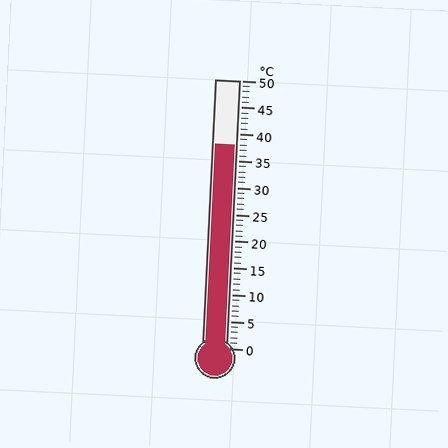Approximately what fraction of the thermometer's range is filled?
The thermometer is filled to approximately 75% of its range.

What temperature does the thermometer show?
The thermometer shows approximately 38°C.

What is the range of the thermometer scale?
The thermometer scale ranges from 0°C to 50°C.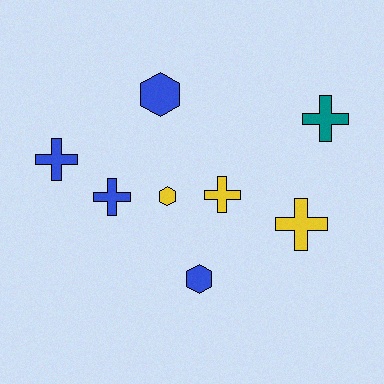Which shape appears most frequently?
Cross, with 5 objects.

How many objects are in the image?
There are 8 objects.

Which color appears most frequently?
Blue, with 4 objects.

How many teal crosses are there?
There is 1 teal cross.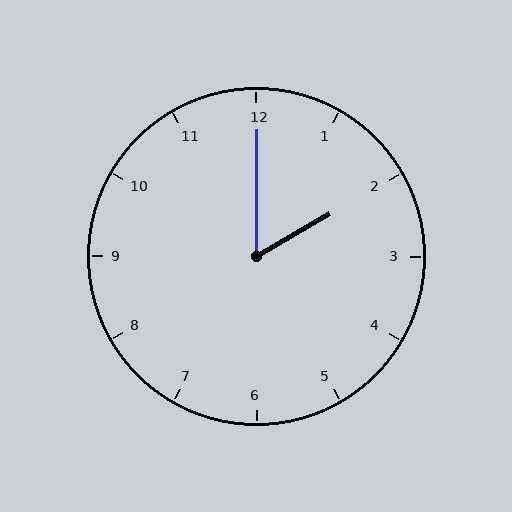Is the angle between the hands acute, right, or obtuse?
It is acute.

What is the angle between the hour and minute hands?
Approximately 60 degrees.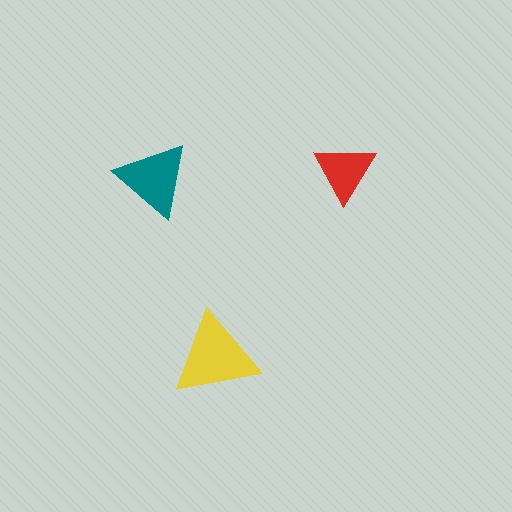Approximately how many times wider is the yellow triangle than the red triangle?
About 1.5 times wider.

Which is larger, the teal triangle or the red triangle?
The teal one.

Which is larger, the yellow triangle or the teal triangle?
The yellow one.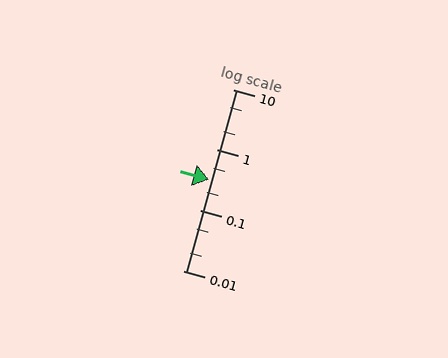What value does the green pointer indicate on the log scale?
The pointer indicates approximately 0.32.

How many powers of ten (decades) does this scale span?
The scale spans 3 decades, from 0.01 to 10.